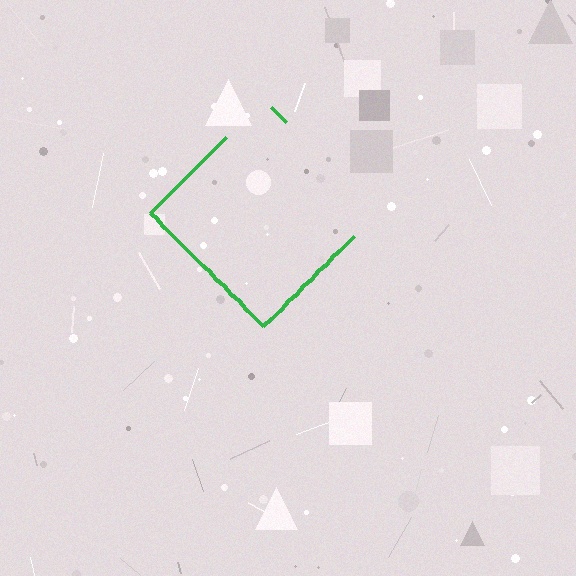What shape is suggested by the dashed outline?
The dashed outline suggests a diamond.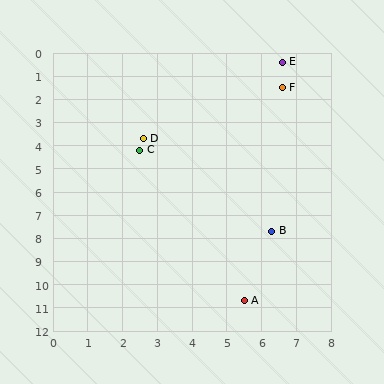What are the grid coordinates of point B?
Point B is at approximately (6.3, 7.7).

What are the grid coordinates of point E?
Point E is at approximately (6.6, 0.4).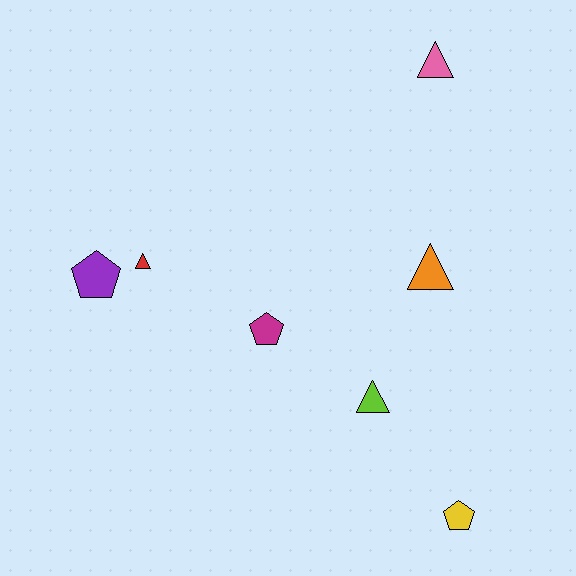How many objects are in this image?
There are 7 objects.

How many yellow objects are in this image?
There is 1 yellow object.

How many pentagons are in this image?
There are 3 pentagons.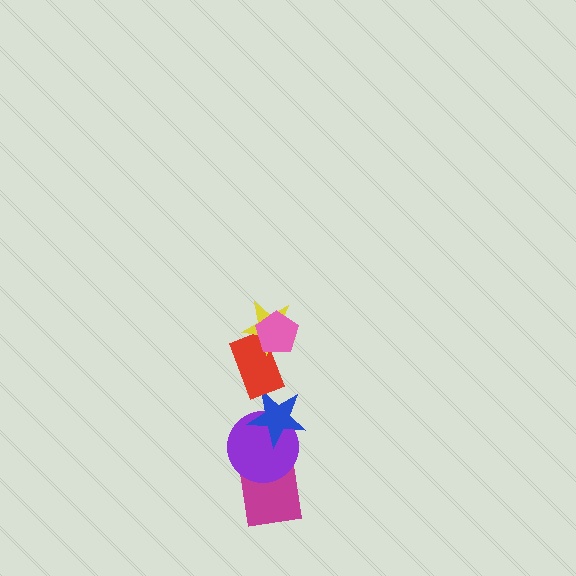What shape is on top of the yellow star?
The pink pentagon is on top of the yellow star.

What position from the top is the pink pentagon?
The pink pentagon is 1st from the top.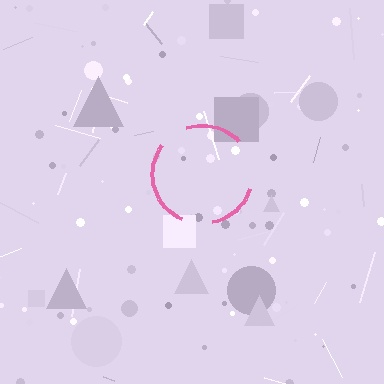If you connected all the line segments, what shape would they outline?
They would outline a circle.